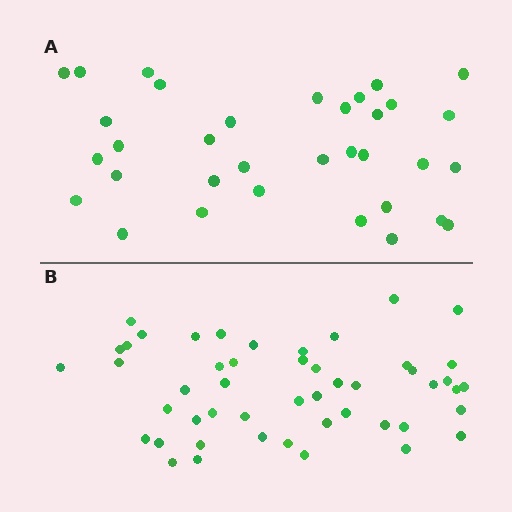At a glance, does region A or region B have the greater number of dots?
Region B (the bottom region) has more dots.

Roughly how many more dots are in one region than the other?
Region B has approximately 15 more dots than region A.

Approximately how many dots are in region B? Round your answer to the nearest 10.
About 50 dots. (The exact count is 49, which rounds to 50.)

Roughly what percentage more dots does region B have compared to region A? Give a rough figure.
About 45% more.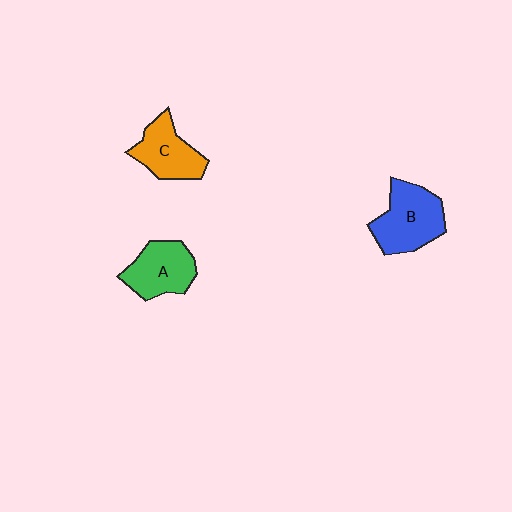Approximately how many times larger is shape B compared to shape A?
Approximately 1.2 times.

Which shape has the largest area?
Shape B (blue).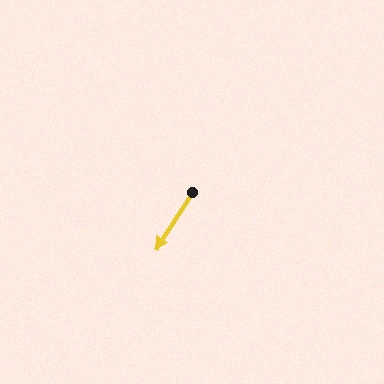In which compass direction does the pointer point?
Southwest.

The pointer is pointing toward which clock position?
Roughly 7 o'clock.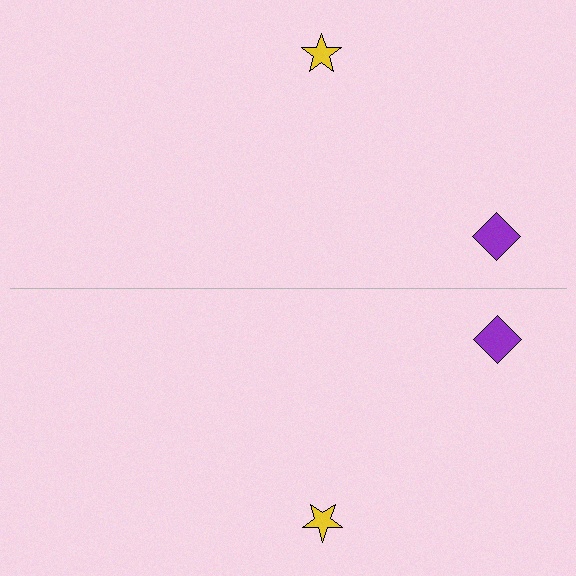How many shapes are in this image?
There are 4 shapes in this image.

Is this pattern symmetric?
Yes, this pattern has bilateral (reflection) symmetry.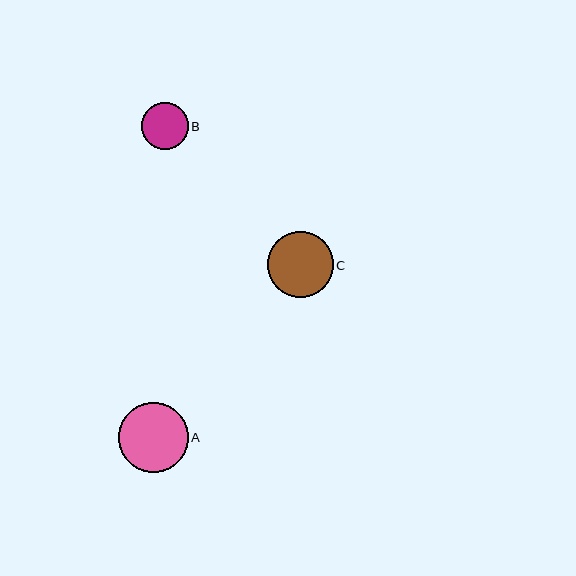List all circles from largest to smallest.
From largest to smallest: A, C, B.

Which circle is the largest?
Circle A is the largest with a size of approximately 70 pixels.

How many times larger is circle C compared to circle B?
Circle C is approximately 1.4 times the size of circle B.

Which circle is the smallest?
Circle B is the smallest with a size of approximately 47 pixels.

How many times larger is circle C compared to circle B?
Circle C is approximately 1.4 times the size of circle B.